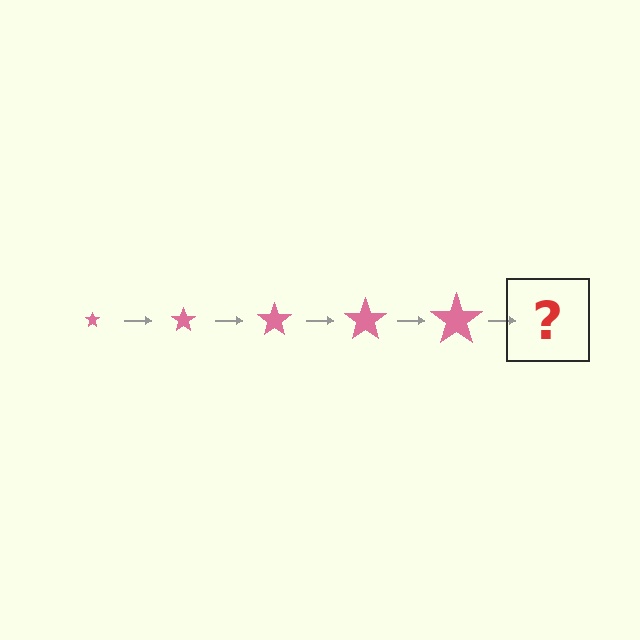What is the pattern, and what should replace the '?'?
The pattern is that the star gets progressively larger each step. The '?' should be a pink star, larger than the previous one.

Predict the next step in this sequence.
The next step is a pink star, larger than the previous one.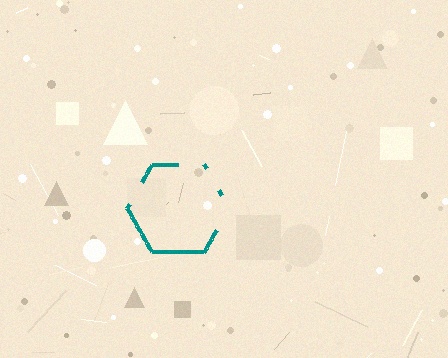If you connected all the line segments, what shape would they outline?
They would outline a hexagon.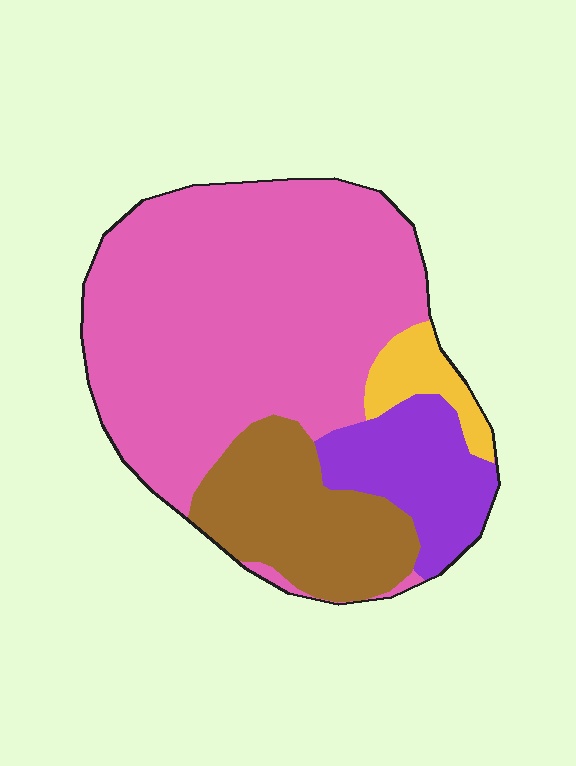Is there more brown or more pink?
Pink.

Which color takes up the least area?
Yellow, at roughly 5%.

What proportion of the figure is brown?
Brown takes up between a sixth and a third of the figure.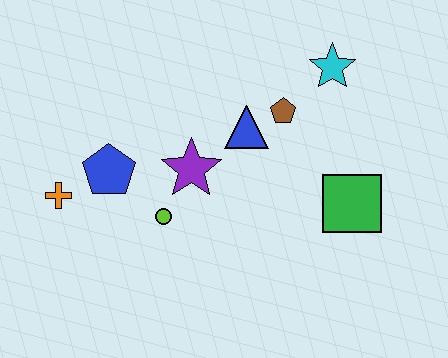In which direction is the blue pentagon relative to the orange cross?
The blue pentagon is to the right of the orange cross.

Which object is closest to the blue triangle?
The brown pentagon is closest to the blue triangle.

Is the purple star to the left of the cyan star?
Yes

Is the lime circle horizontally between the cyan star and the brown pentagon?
No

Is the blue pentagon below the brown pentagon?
Yes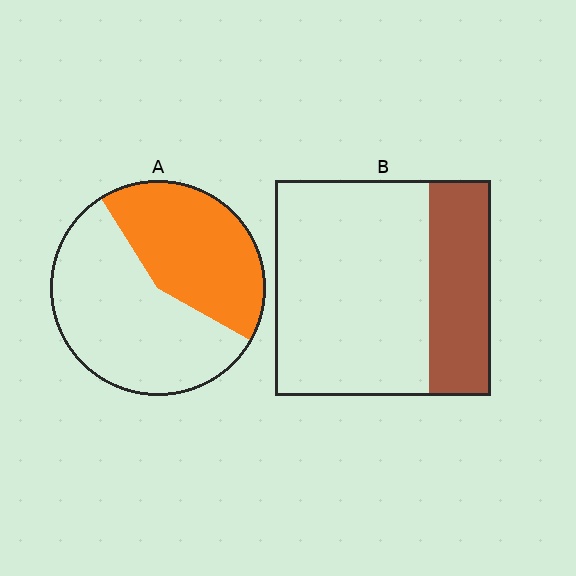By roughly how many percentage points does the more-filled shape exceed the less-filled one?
By roughly 15 percentage points (A over B).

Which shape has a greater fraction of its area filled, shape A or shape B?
Shape A.